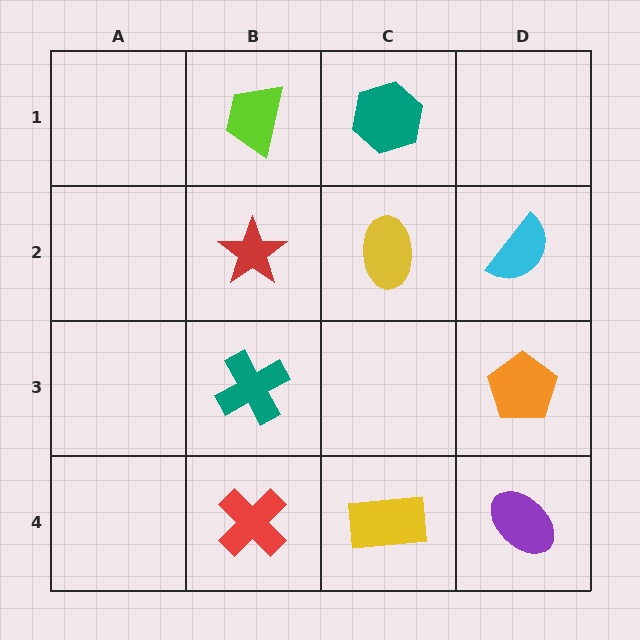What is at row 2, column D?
A cyan semicircle.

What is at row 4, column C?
A yellow rectangle.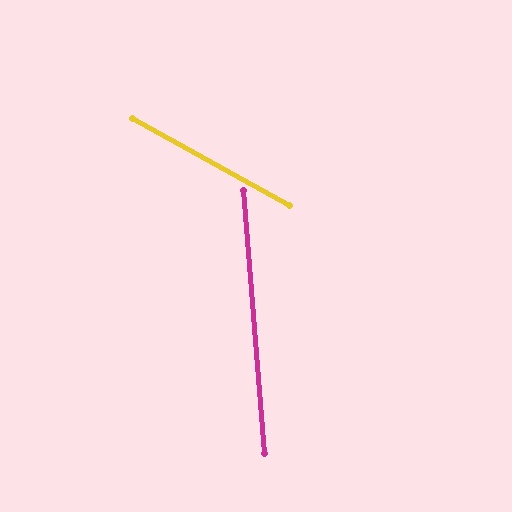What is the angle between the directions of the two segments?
Approximately 57 degrees.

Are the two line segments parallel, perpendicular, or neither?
Neither parallel nor perpendicular — they differ by about 57°.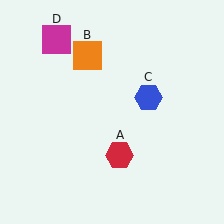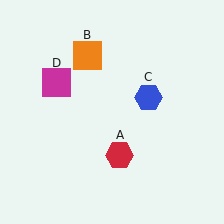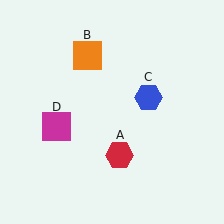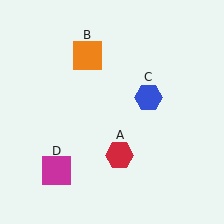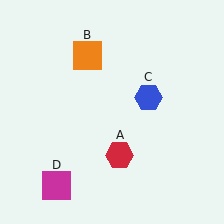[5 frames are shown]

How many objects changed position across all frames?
1 object changed position: magenta square (object D).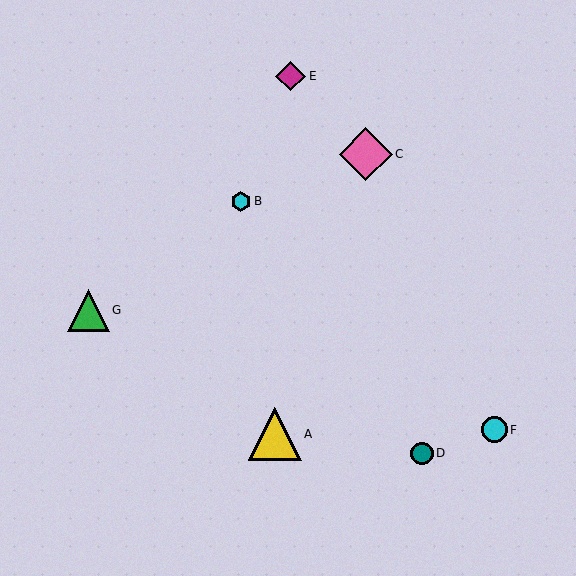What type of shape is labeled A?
Shape A is a yellow triangle.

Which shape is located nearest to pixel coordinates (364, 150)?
The pink diamond (labeled C) at (366, 154) is nearest to that location.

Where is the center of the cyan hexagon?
The center of the cyan hexagon is at (241, 202).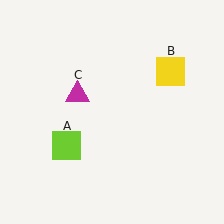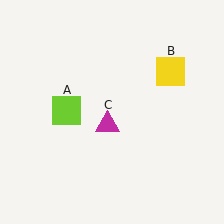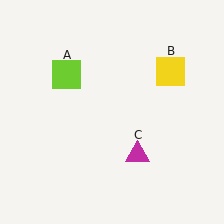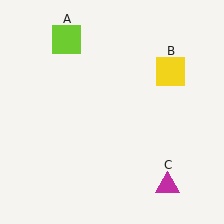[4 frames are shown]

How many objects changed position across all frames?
2 objects changed position: lime square (object A), magenta triangle (object C).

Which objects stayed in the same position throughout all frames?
Yellow square (object B) remained stationary.